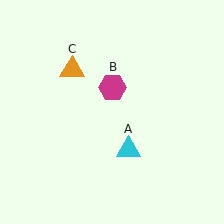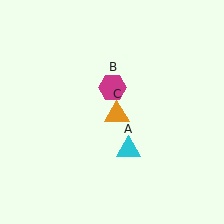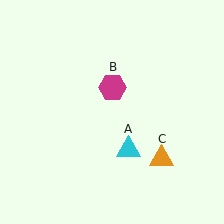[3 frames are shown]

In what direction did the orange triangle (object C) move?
The orange triangle (object C) moved down and to the right.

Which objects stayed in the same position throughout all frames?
Cyan triangle (object A) and magenta hexagon (object B) remained stationary.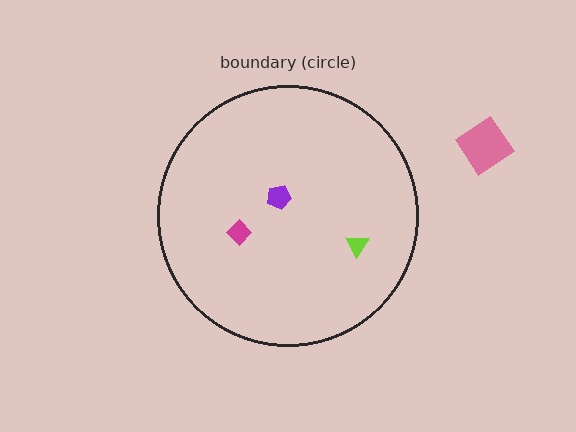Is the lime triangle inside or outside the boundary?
Inside.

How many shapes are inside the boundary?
3 inside, 1 outside.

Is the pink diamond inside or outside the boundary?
Outside.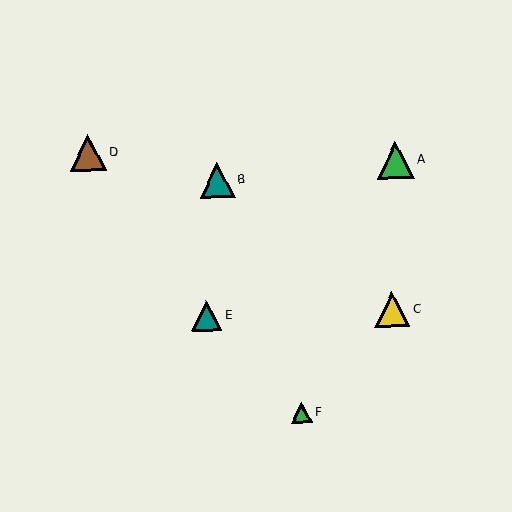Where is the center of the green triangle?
The center of the green triangle is at (302, 413).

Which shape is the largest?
The green triangle (labeled A) is the largest.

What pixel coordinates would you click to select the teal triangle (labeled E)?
Click at (206, 316) to select the teal triangle E.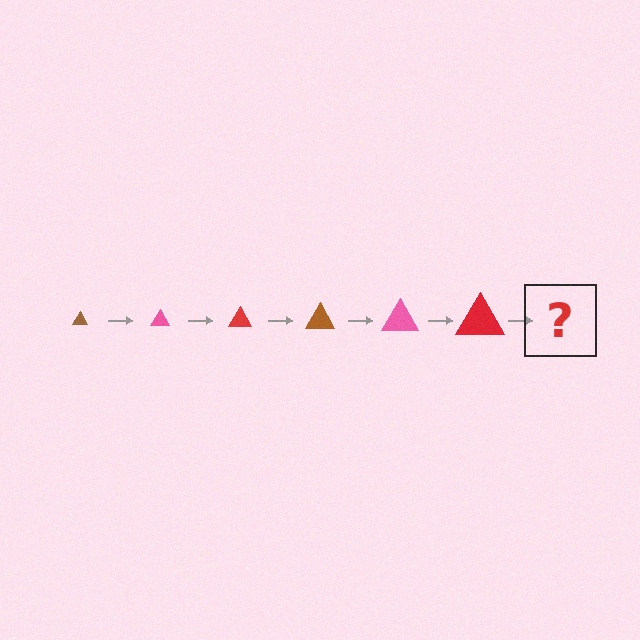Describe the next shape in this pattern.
It should be a brown triangle, larger than the previous one.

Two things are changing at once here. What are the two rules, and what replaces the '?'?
The two rules are that the triangle grows larger each step and the color cycles through brown, pink, and red. The '?' should be a brown triangle, larger than the previous one.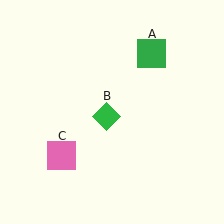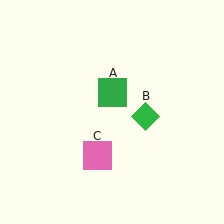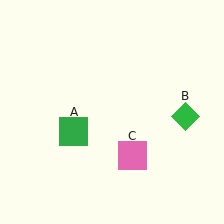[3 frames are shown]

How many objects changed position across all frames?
3 objects changed position: green square (object A), green diamond (object B), pink square (object C).